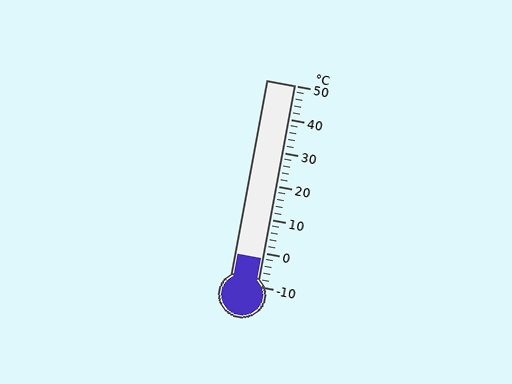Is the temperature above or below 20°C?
The temperature is below 20°C.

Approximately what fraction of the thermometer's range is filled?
The thermometer is filled to approximately 15% of its range.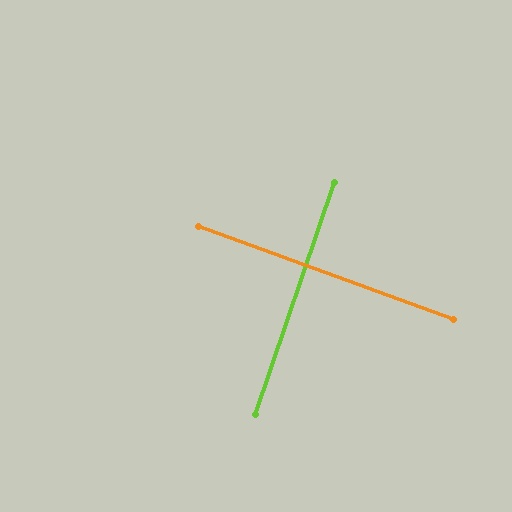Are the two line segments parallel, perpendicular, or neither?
Perpendicular — they meet at approximately 89°.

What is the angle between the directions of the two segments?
Approximately 89 degrees.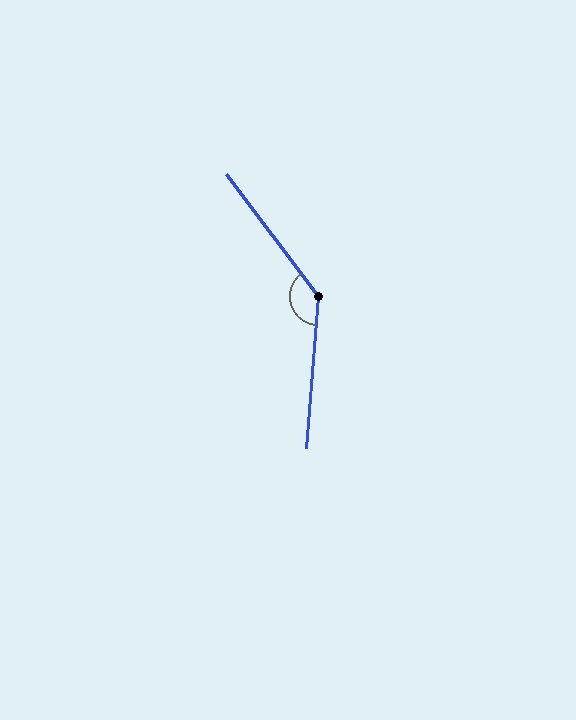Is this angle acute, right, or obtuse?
It is obtuse.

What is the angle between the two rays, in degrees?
Approximately 139 degrees.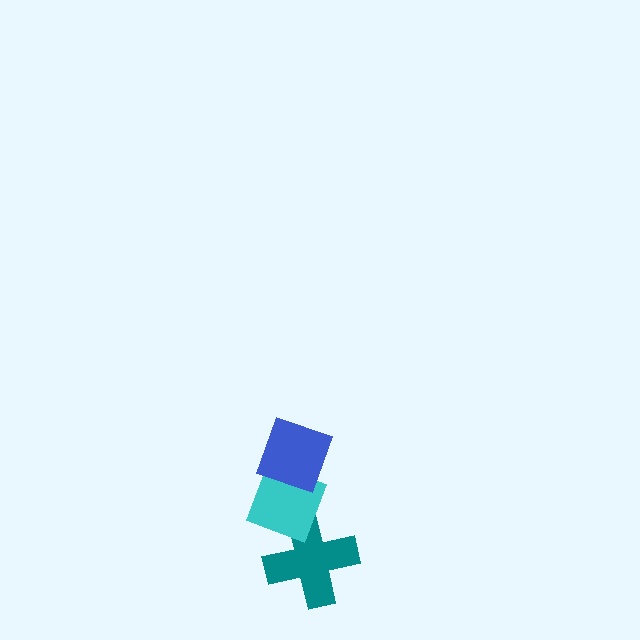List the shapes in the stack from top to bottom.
From top to bottom: the blue diamond, the cyan diamond, the teal cross.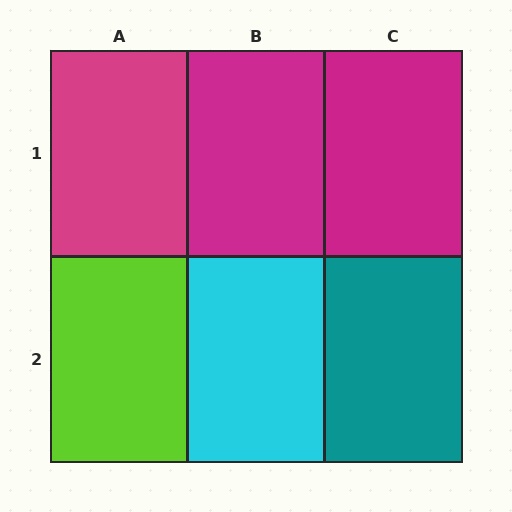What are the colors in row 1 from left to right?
Magenta, magenta, magenta.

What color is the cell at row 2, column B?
Cyan.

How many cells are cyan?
1 cell is cyan.